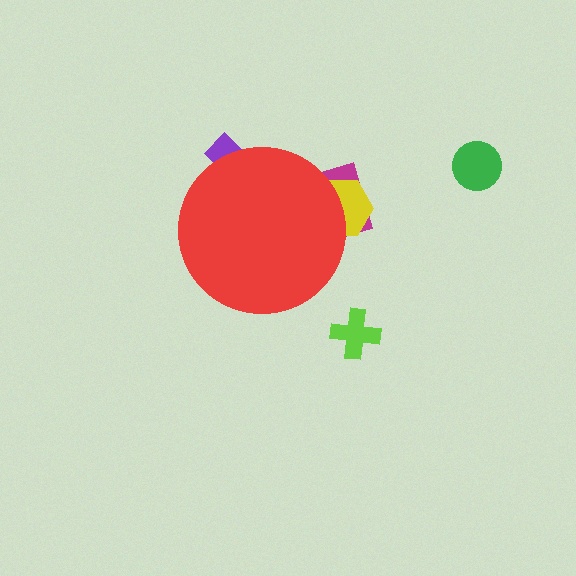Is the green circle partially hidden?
No, the green circle is fully visible.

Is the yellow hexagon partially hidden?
Yes, the yellow hexagon is partially hidden behind the red circle.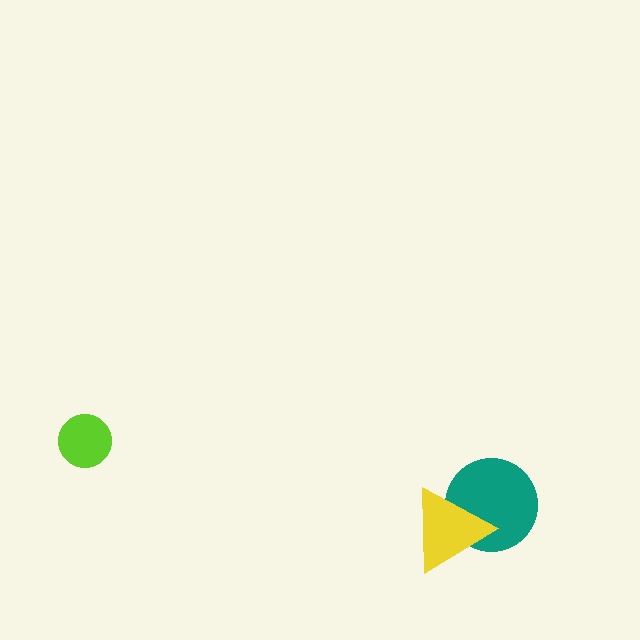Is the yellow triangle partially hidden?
No, no other shape covers it.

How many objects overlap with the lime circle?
0 objects overlap with the lime circle.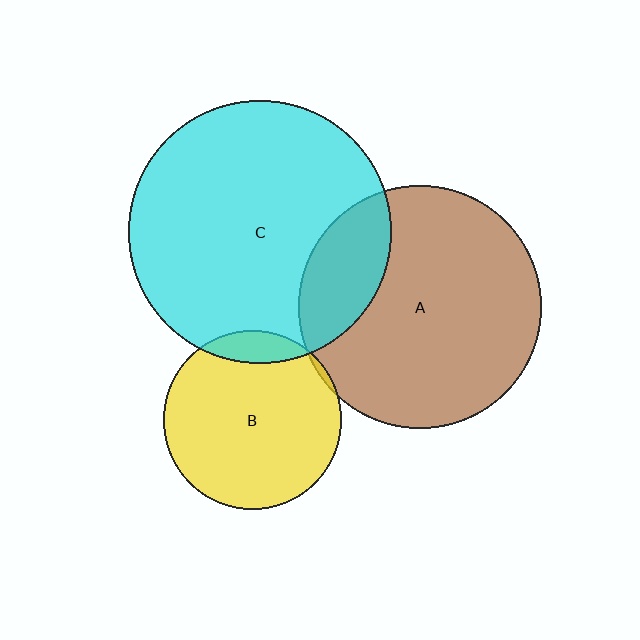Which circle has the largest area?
Circle C (cyan).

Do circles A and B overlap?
Yes.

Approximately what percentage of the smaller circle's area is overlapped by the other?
Approximately 5%.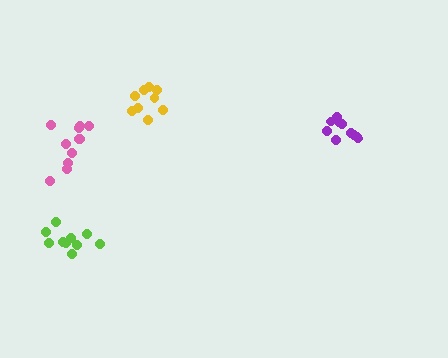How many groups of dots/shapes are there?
There are 4 groups.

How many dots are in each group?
Group 1: 11 dots, Group 2: 9 dots, Group 3: 10 dots, Group 4: 10 dots (40 total).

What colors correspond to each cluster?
The clusters are colored: pink, yellow, lime, purple.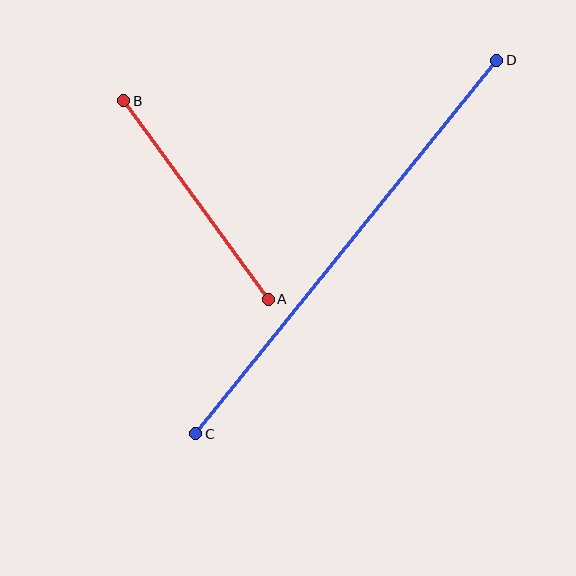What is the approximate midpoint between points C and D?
The midpoint is at approximately (346, 247) pixels.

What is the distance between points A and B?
The distance is approximately 246 pixels.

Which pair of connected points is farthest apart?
Points C and D are farthest apart.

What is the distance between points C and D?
The distance is approximately 480 pixels.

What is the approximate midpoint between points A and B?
The midpoint is at approximately (196, 200) pixels.